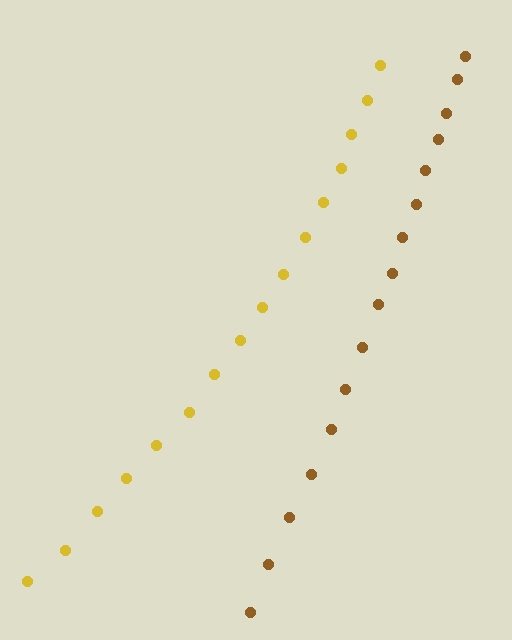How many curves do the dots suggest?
There are 2 distinct paths.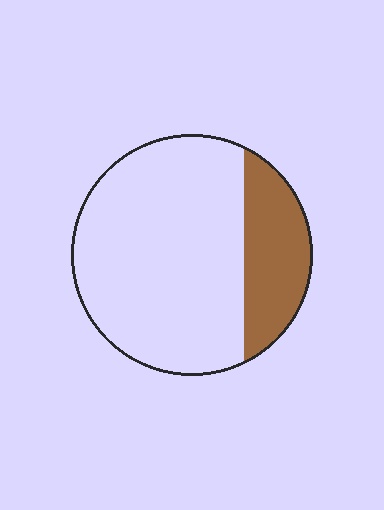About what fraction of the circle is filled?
About one quarter (1/4).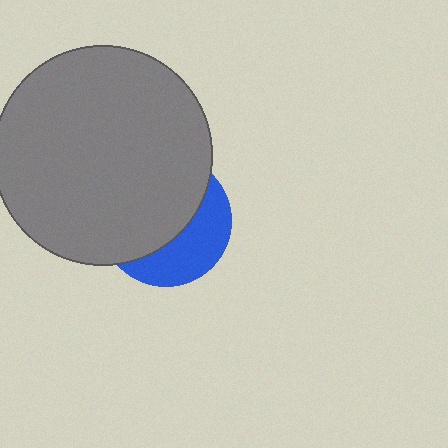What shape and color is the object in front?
The object in front is a gray circle.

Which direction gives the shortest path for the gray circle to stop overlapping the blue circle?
Moving toward the upper-left gives the shortest separation.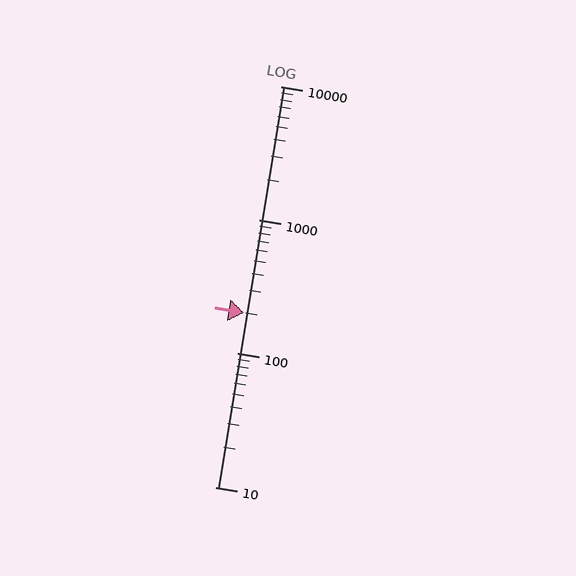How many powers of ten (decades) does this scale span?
The scale spans 3 decades, from 10 to 10000.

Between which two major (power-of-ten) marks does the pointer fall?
The pointer is between 100 and 1000.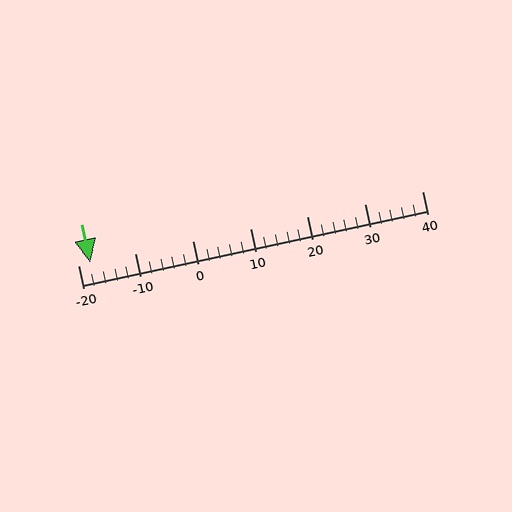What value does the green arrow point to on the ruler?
The green arrow points to approximately -18.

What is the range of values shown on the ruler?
The ruler shows values from -20 to 40.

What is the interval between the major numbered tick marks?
The major tick marks are spaced 10 units apart.